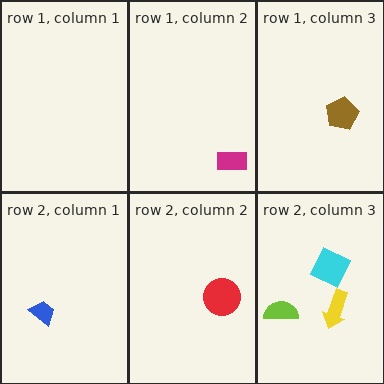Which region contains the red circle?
The row 2, column 2 region.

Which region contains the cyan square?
The row 2, column 3 region.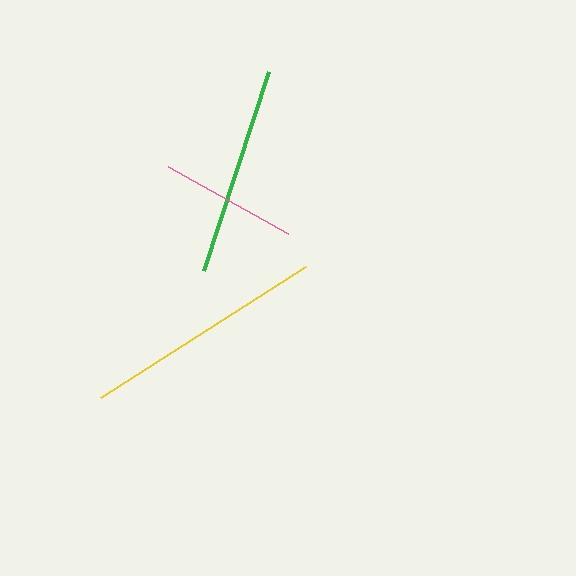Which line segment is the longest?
The yellow line is the longest at approximately 243 pixels.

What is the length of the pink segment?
The pink segment is approximately 137 pixels long.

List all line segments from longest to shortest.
From longest to shortest: yellow, green, pink.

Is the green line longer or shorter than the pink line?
The green line is longer than the pink line.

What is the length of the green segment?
The green segment is approximately 209 pixels long.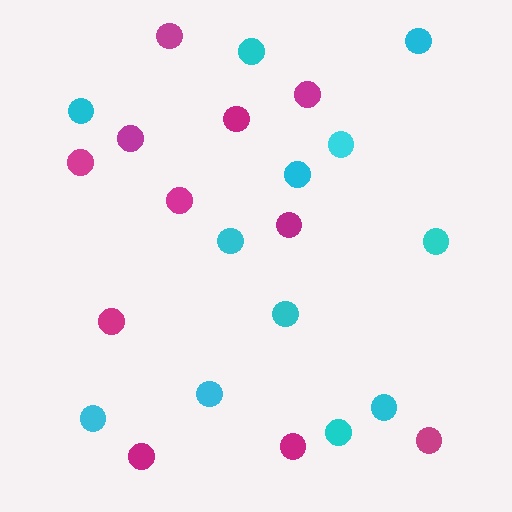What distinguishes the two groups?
There are 2 groups: one group of magenta circles (11) and one group of cyan circles (12).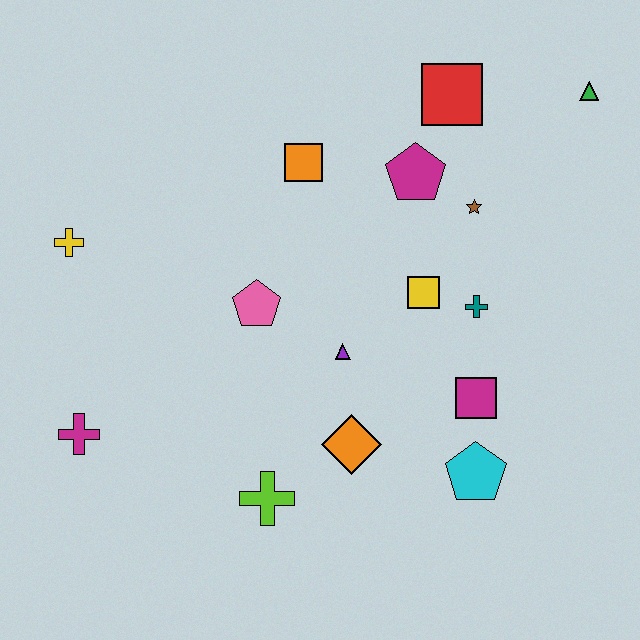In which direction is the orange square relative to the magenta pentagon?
The orange square is to the left of the magenta pentagon.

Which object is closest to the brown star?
The magenta pentagon is closest to the brown star.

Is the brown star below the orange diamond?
No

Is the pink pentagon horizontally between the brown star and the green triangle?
No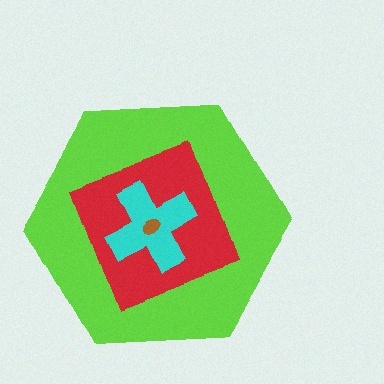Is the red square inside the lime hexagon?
Yes.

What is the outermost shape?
The lime hexagon.